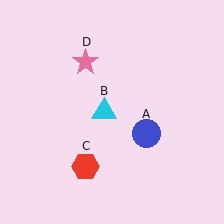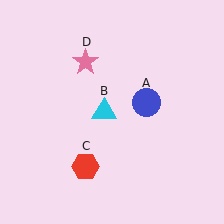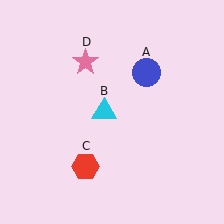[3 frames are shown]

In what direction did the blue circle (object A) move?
The blue circle (object A) moved up.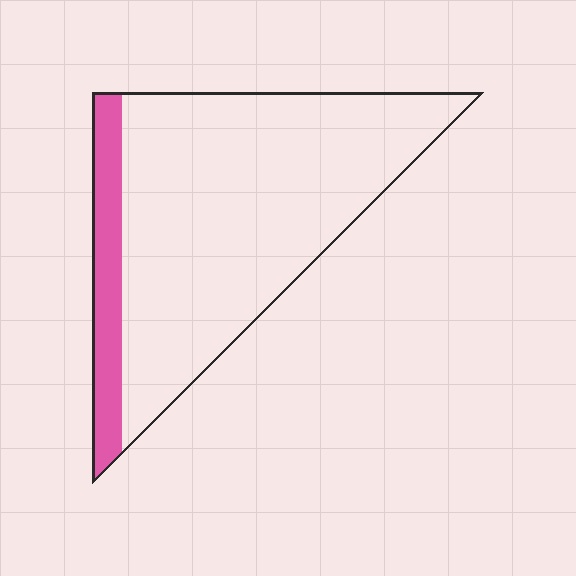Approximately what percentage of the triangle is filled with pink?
Approximately 15%.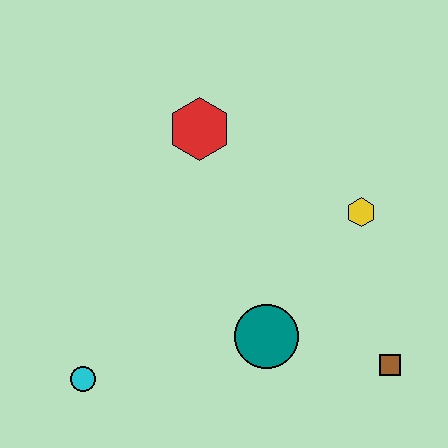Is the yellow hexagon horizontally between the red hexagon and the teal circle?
No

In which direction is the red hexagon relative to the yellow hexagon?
The red hexagon is to the left of the yellow hexagon.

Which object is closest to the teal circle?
The brown square is closest to the teal circle.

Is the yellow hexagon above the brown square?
Yes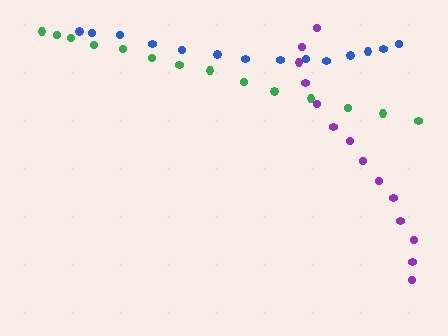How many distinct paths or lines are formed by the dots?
There are 3 distinct paths.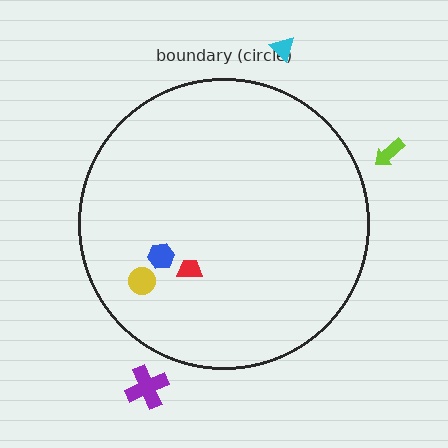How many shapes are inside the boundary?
3 inside, 3 outside.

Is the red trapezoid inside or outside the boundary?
Inside.